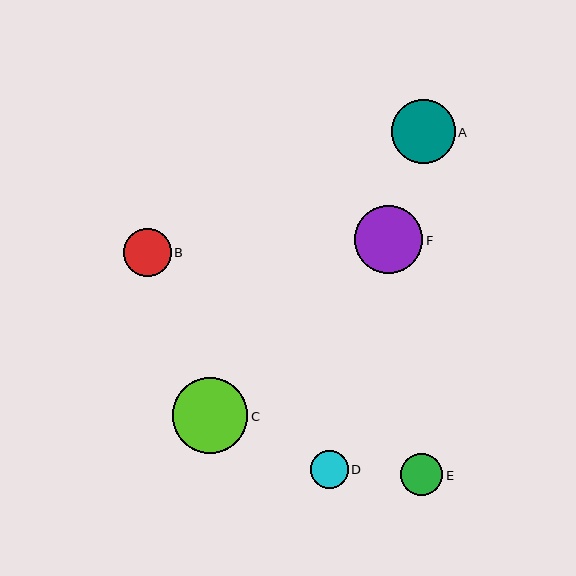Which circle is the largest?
Circle C is the largest with a size of approximately 76 pixels.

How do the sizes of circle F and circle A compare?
Circle F and circle A are approximately the same size.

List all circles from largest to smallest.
From largest to smallest: C, F, A, B, E, D.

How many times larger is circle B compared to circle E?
Circle B is approximately 1.1 times the size of circle E.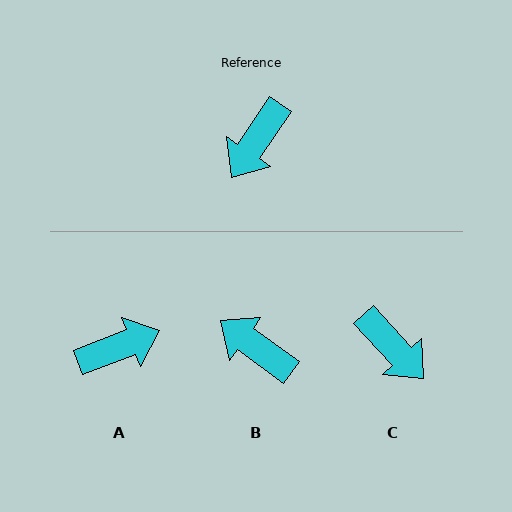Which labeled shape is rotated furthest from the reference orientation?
A, about 145 degrees away.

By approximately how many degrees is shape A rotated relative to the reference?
Approximately 145 degrees counter-clockwise.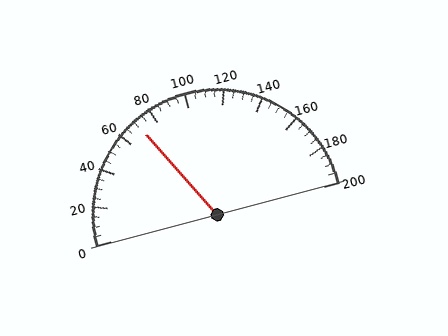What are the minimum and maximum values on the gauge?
The gauge ranges from 0 to 200.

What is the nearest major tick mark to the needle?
The nearest major tick mark is 80.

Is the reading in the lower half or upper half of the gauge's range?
The reading is in the lower half of the range (0 to 200).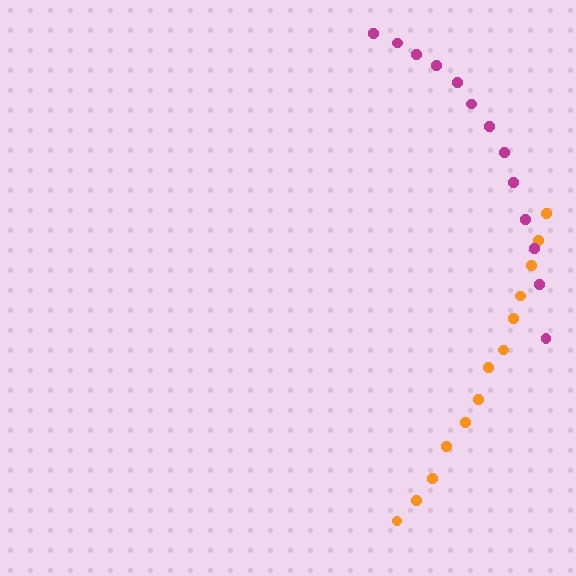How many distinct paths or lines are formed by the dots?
There are 2 distinct paths.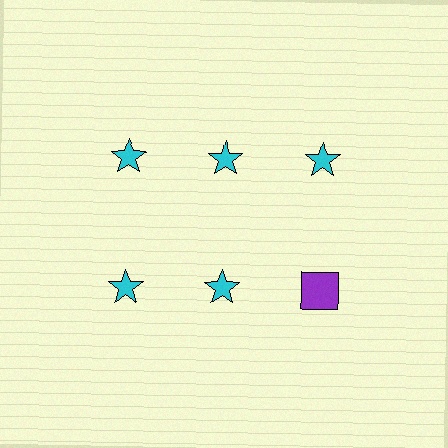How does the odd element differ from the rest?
It differs in both color (purple instead of cyan) and shape (square instead of star).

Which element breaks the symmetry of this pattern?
The purple square in the second row, center column breaks the symmetry. All other shapes are cyan stars.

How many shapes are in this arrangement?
There are 6 shapes arranged in a grid pattern.